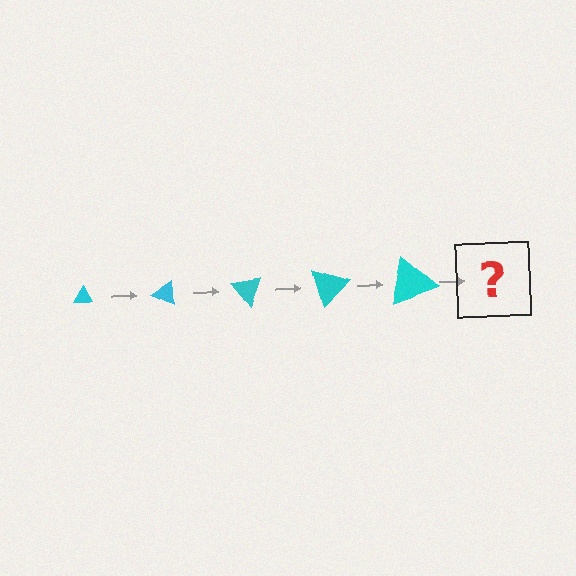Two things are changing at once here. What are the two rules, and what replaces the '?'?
The two rules are that the triangle grows larger each step and it rotates 25 degrees each step. The '?' should be a triangle, larger than the previous one and rotated 125 degrees from the start.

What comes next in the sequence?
The next element should be a triangle, larger than the previous one and rotated 125 degrees from the start.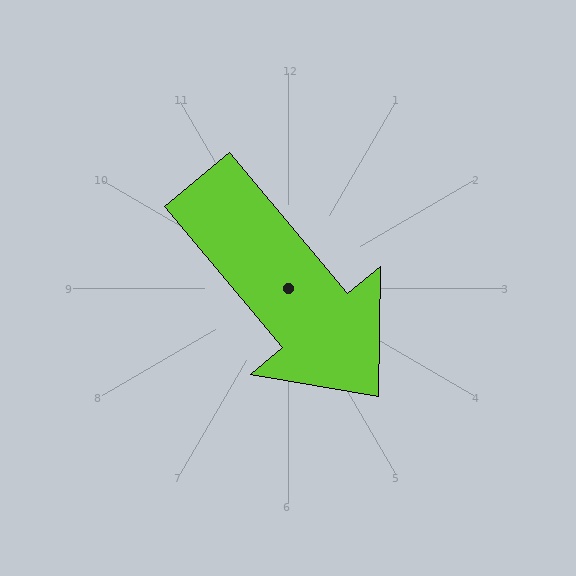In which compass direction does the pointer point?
Southeast.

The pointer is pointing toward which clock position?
Roughly 5 o'clock.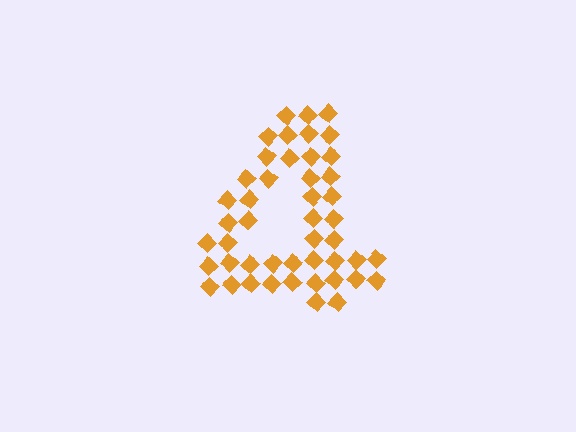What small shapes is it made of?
It is made of small diamonds.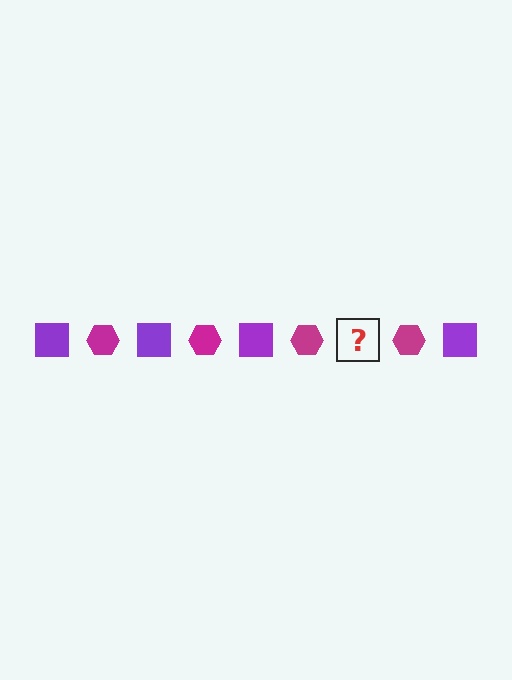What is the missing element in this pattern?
The missing element is a purple square.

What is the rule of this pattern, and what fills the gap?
The rule is that the pattern alternates between purple square and magenta hexagon. The gap should be filled with a purple square.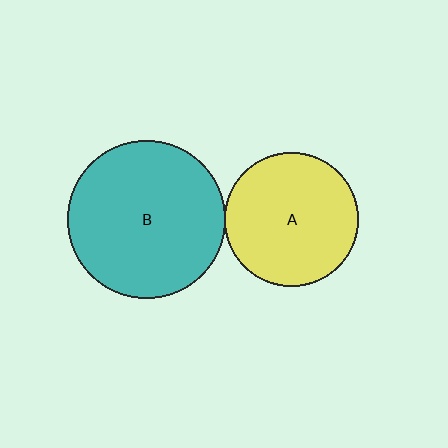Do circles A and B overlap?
Yes.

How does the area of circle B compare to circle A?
Approximately 1.4 times.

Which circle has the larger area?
Circle B (teal).